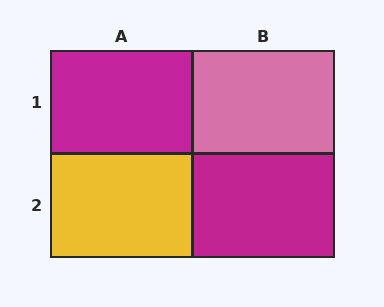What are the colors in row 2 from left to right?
Yellow, magenta.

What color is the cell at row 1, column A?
Magenta.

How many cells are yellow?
1 cell is yellow.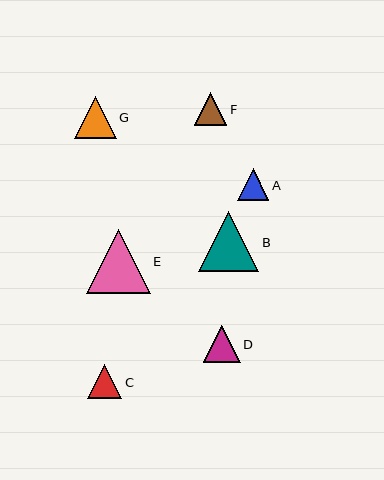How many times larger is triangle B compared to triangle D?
Triangle B is approximately 1.6 times the size of triangle D.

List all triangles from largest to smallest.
From largest to smallest: E, B, G, D, C, F, A.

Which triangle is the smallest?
Triangle A is the smallest with a size of approximately 31 pixels.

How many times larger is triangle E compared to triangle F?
Triangle E is approximately 2.0 times the size of triangle F.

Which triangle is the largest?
Triangle E is the largest with a size of approximately 64 pixels.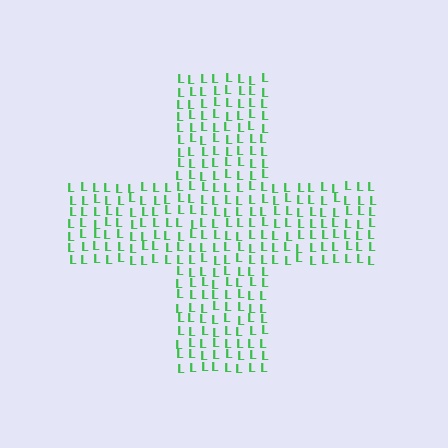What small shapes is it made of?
It is made of small letter L's.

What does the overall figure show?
The overall figure shows a cross.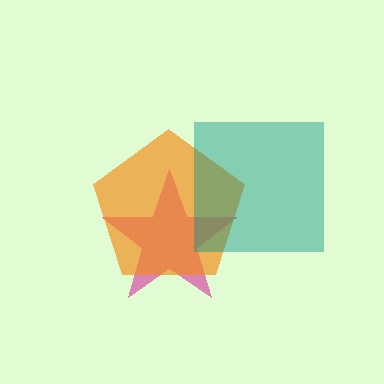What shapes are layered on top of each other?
The layered shapes are: a magenta star, an orange pentagon, a teal square.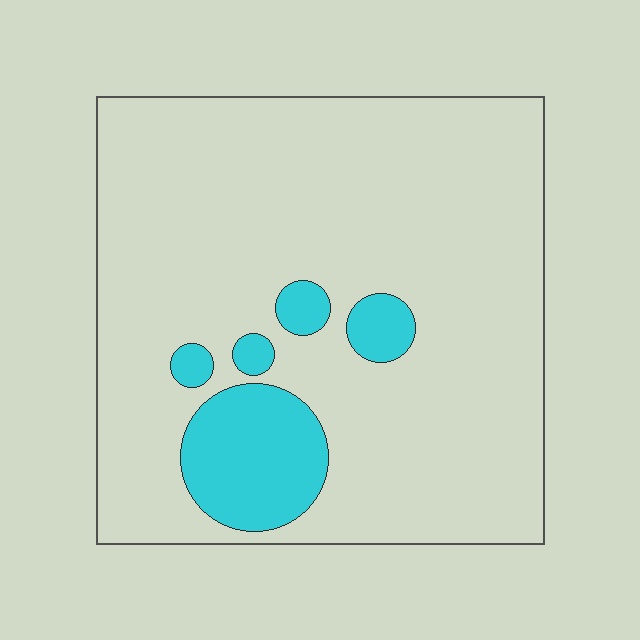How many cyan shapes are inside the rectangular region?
5.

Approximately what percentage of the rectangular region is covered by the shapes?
Approximately 15%.